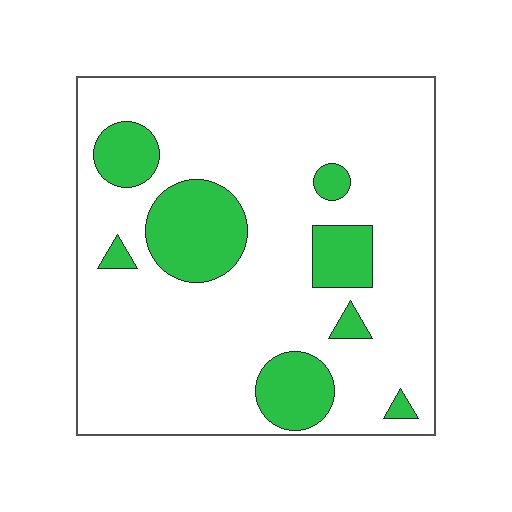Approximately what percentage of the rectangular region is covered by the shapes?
Approximately 20%.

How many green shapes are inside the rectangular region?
8.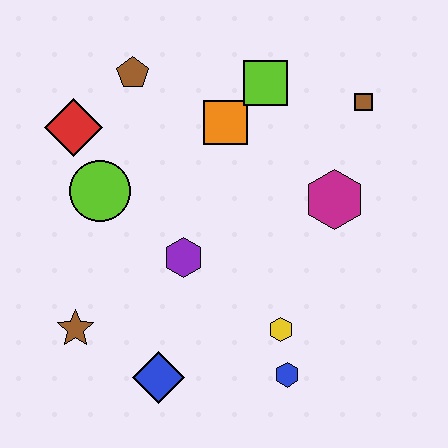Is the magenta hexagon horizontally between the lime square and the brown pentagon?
No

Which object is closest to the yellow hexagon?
The blue hexagon is closest to the yellow hexagon.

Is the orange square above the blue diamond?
Yes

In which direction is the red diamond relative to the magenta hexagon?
The red diamond is to the left of the magenta hexagon.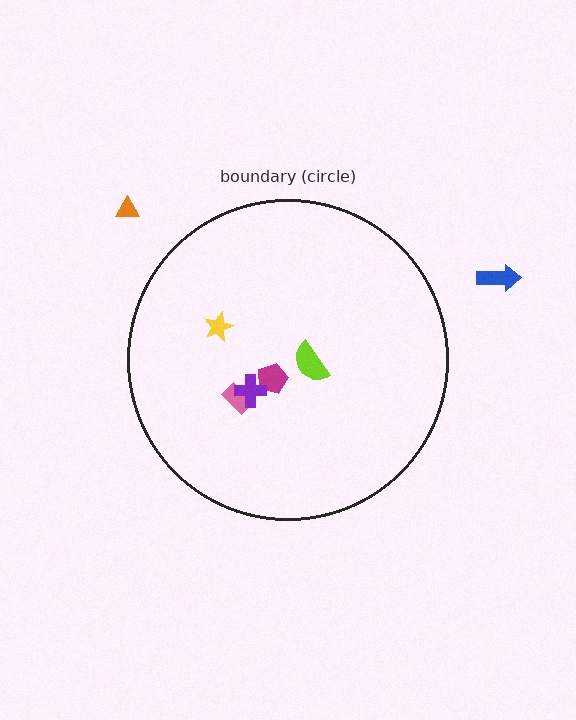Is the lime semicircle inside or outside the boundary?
Inside.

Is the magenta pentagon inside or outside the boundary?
Inside.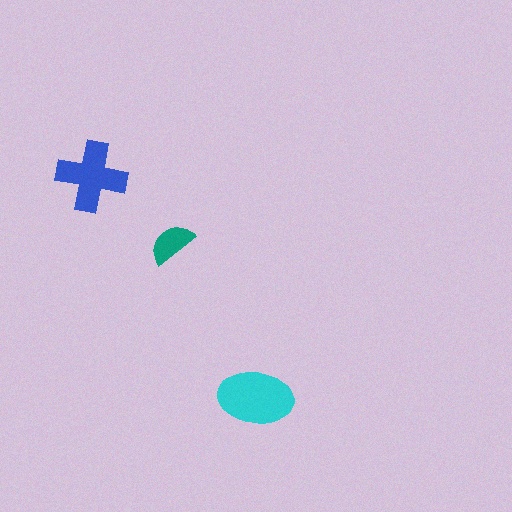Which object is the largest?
The cyan ellipse.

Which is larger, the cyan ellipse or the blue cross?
The cyan ellipse.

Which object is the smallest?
The teal semicircle.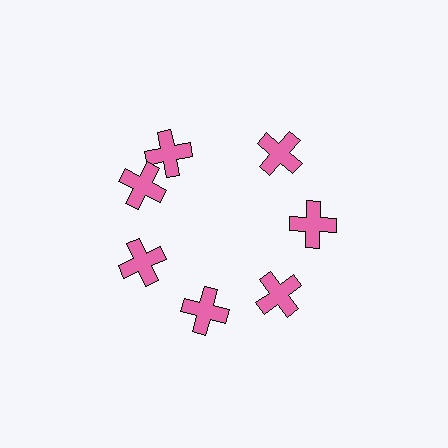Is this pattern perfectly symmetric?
No. The 7 pink crosses are arranged in a ring, but one element near the 12 o'clock position is rotated out of alignment along the ring, breaking the 7-fold rotational symmetry.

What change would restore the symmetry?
The symmetry would be restored by rotating it back into even spacing with its neighbors so that all 7 crosses sit at equal angles and equal distance from the center.